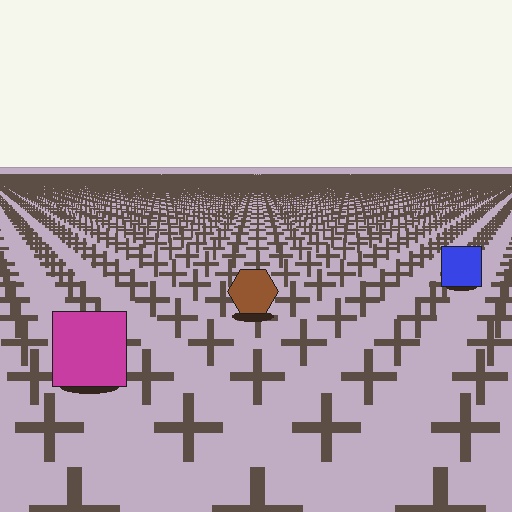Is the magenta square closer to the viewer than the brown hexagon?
Yes. The magenta square is closer — you can tell from the texture gradient: the ground texture is coarser near it.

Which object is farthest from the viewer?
The blue square is farthest from the viewer. It appears smaller and the ground texture around it is denser.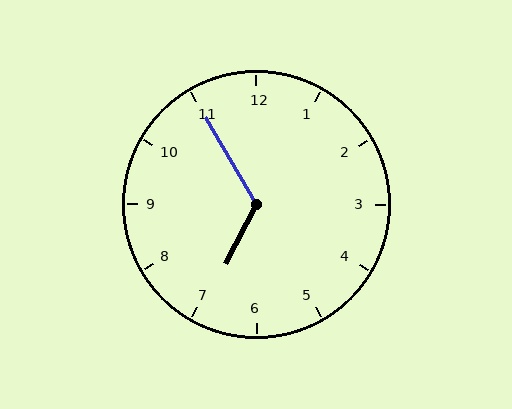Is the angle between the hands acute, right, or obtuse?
It is obtuse.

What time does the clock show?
6:55.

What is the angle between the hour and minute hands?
Approximately 122 degrees.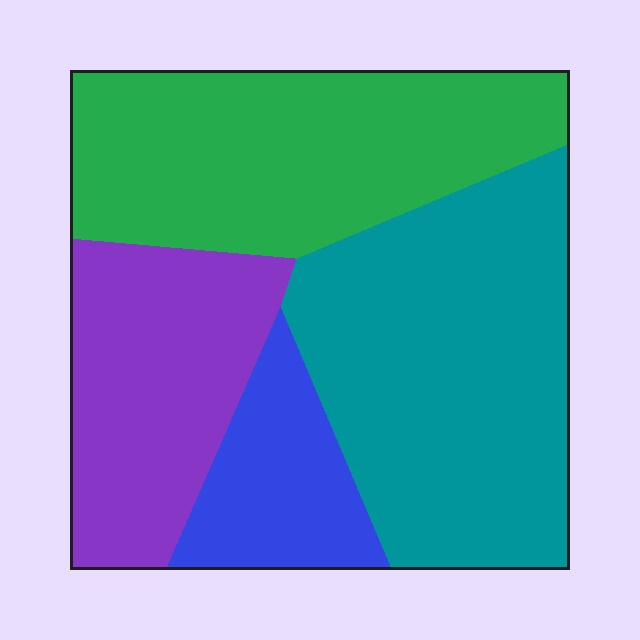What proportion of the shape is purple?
Purple covers around 20% of the shape.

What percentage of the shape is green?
Green covers 31% of the shape.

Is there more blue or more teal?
Teal.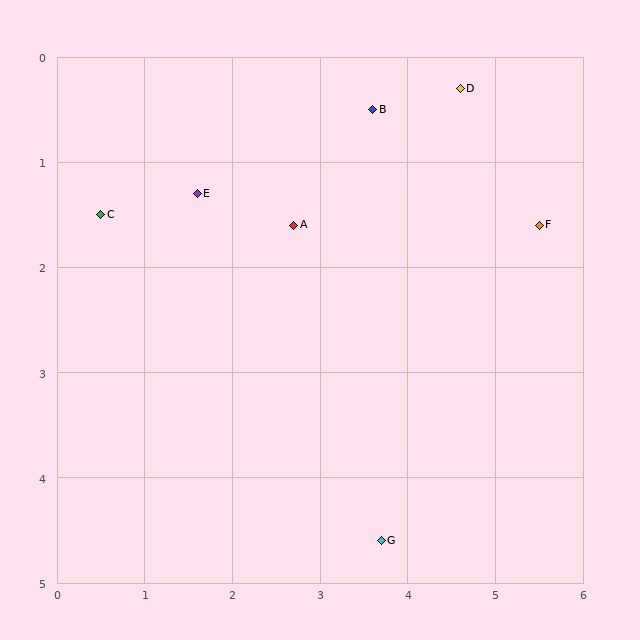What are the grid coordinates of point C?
Point C is at approximately (0.5, 1.5).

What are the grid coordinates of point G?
Point G is at approximately (3.7, 4.6).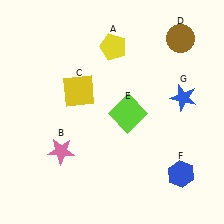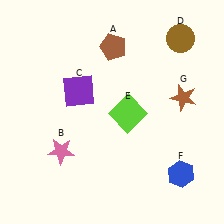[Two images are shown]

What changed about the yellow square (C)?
In Image 1, C is yellow. In Image 2, it changed to purple.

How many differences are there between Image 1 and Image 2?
There are 3 differences between the two images.